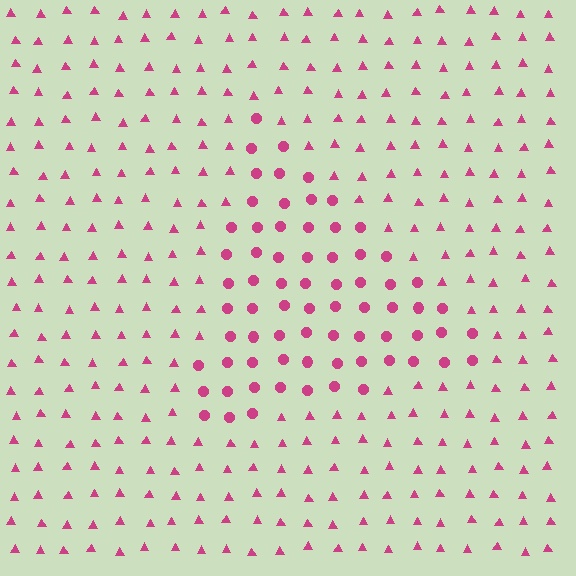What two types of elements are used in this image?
The image uses circles inside the triangle region and triangles outside it.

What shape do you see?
I see a triangle.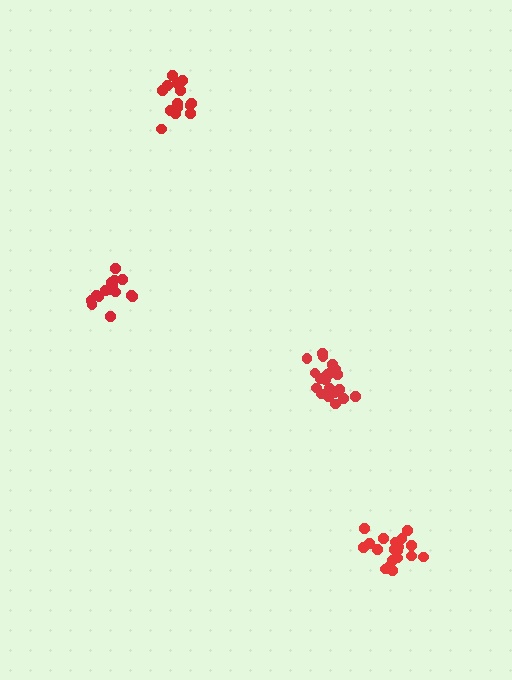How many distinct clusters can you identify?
There are 4 distinct clusters.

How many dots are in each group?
Group 1: 15 dots, Group 2: 14 dots, Group 3: 20 dots, Group 4: 20 dots (69 total).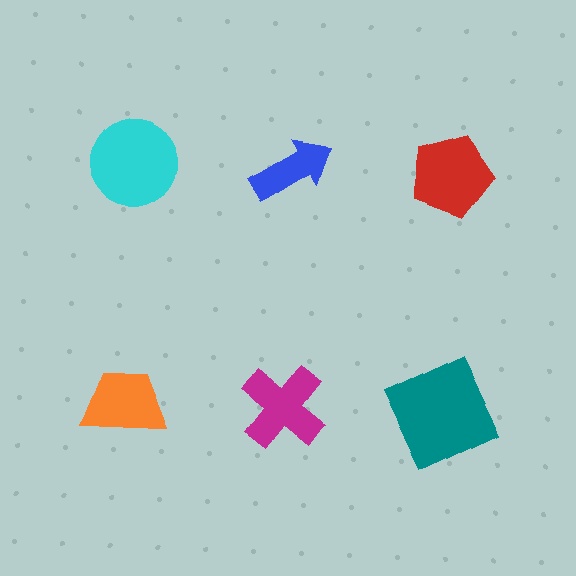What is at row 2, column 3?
A teal square.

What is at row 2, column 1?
An orange trapezoid.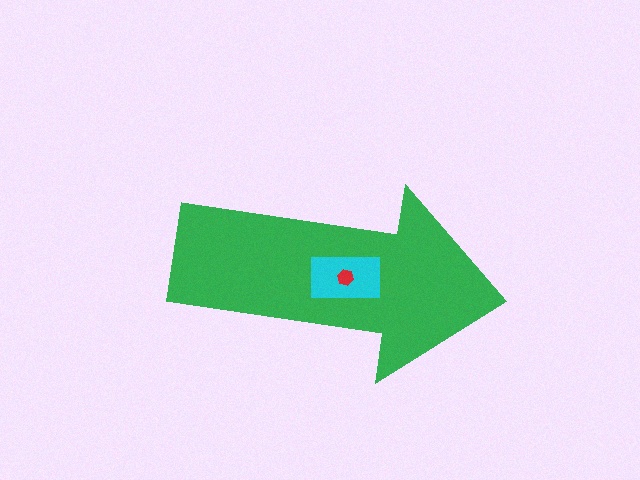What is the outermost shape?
The green arrow.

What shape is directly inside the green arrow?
The cyan rectangle.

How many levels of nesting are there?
3.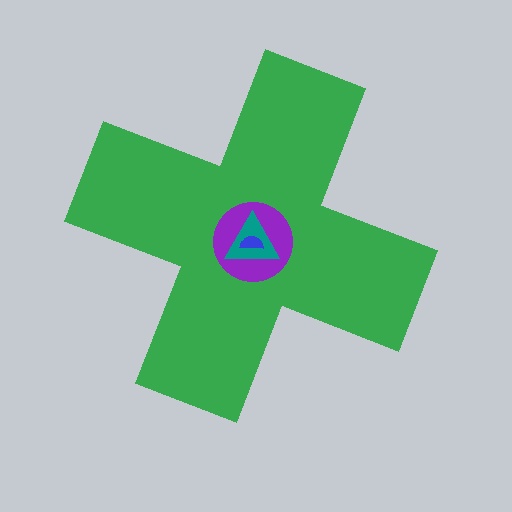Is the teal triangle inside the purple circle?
Yes.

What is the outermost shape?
The green cross.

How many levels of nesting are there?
4.